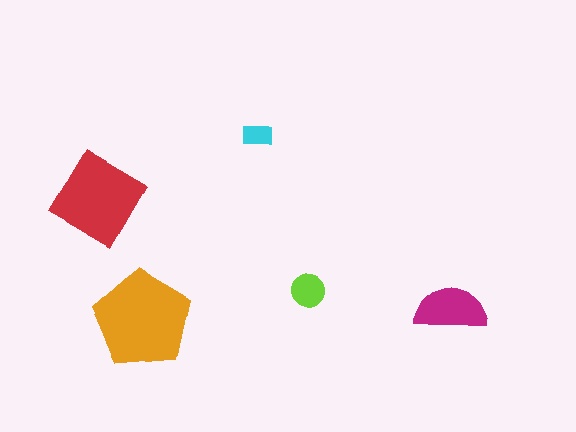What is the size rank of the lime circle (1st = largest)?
4th.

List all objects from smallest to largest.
The cyan rectangle, the lime circle, the magenta semicircle, the red diamond, the orange pentagon.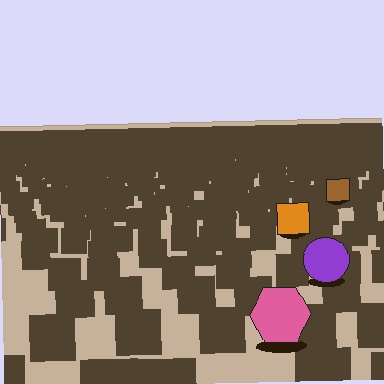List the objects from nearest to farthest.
From nearest to farthest: the pink hexagon, the purple circle, the orange square, the brown square.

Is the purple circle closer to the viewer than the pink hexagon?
No. The pink hexagon is closer — you can tell from the texture gradient: the ground texture is coarser near it.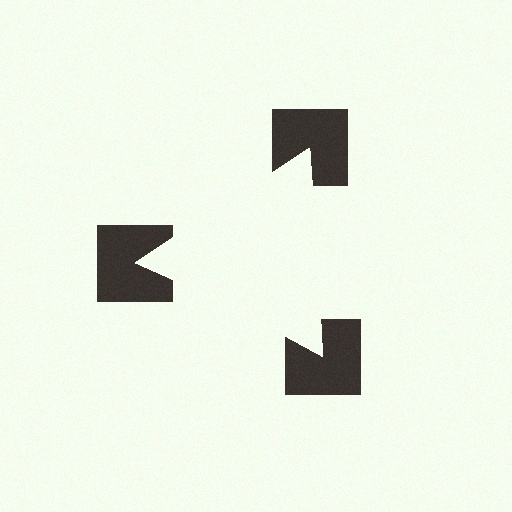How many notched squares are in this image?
There are 3 — one at each vertex of the illusory triangle.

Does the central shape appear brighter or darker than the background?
It typically appears slightly brighter than the background, even though no actual brightness change is drawn.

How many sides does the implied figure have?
3 sides.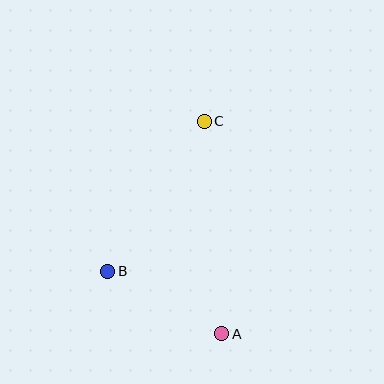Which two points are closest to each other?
Points A and B are closest to each other.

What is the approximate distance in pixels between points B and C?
The distance between B and C is approximately 178 pixels.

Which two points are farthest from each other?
Points A and C are farthest from each other.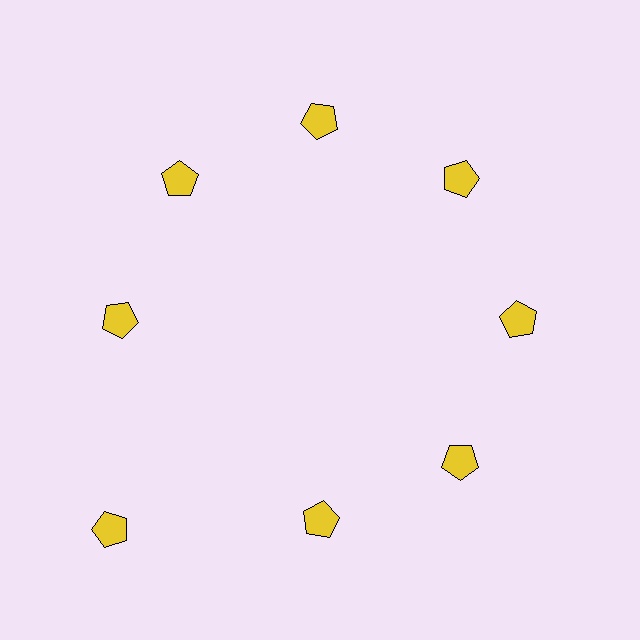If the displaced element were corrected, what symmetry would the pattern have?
It would have 8-fold rotational symmetry — the pattern would map onto itself every 45 degrees.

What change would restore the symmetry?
The symmetry would be restored by moving it inward, back onto the ring so that all 8 pentagons sit at equal angles and equal distance from the center.